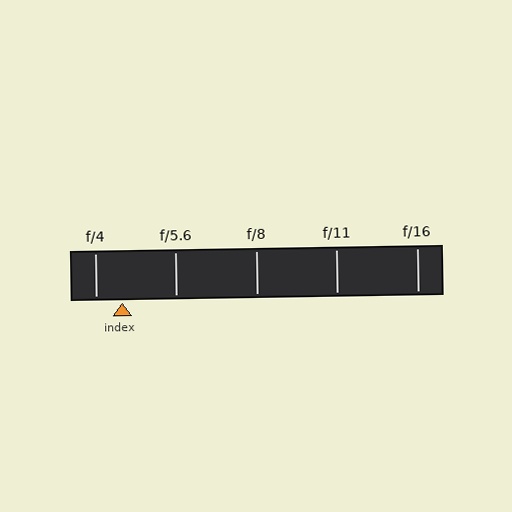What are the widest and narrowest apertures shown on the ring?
The widest aperture shown is f/4 and the narrowest is f/16.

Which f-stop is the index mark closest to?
The index mark is closest to f/4.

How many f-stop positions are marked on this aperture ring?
There are 5 f-stop positions marked.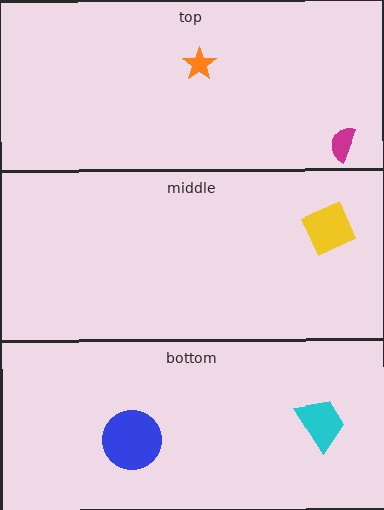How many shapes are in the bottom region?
2.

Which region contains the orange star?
The top region.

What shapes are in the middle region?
The yellow square.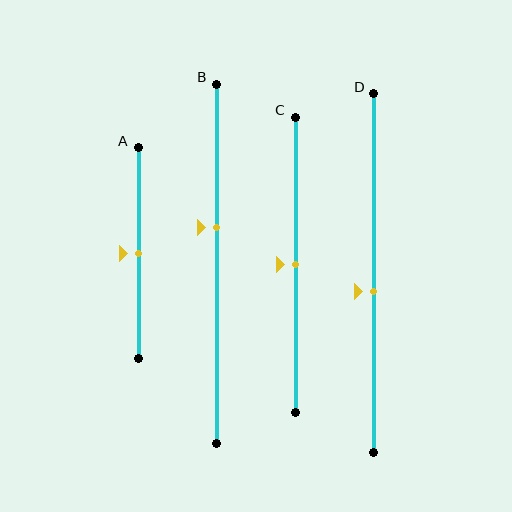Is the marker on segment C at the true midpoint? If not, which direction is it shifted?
Yes, the marker on segment C is at the true midpoint.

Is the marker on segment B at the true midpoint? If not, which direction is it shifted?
No, the marker on segment B is shifted upward by about 10% of the segment length.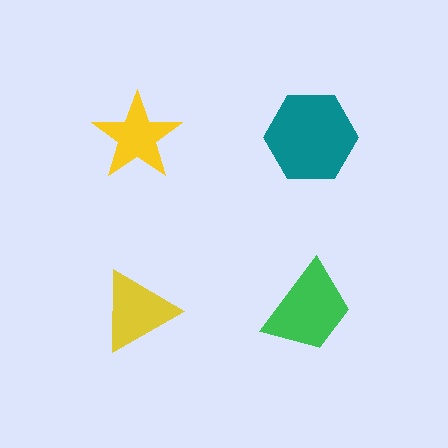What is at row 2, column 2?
A green trapezoid.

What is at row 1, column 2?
A teal hexagon.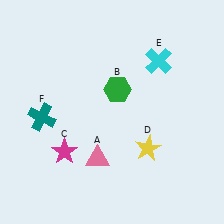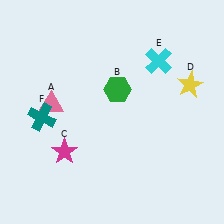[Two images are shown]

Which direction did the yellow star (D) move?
The yellow star (D) moved up.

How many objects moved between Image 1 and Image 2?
2 objects moved between the two images.